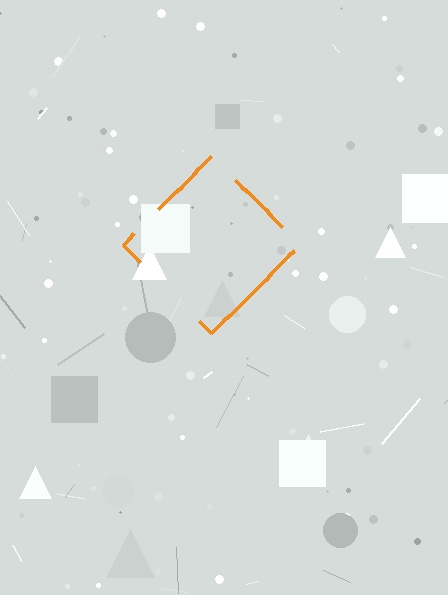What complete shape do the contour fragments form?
The contour fragments form a diamond.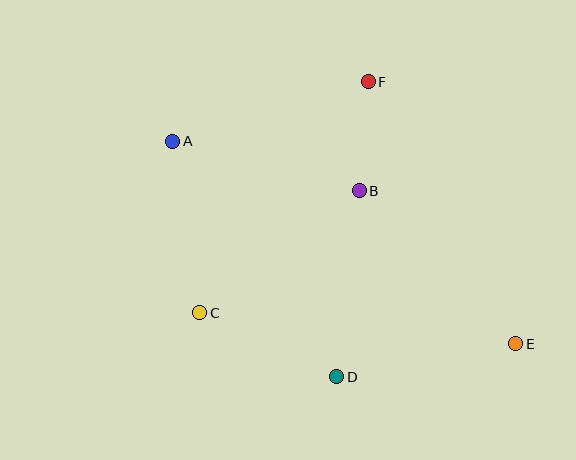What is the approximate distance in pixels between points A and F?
The distance between A and F is approximately 204 pixels.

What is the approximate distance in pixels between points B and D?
The distance between B and D is approximately 187 pixels.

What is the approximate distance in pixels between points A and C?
The distance between A and C is approximately 174 pixels.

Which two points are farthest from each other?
Points A and E are farthest from each other.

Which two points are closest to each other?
Points B and F are closest to each other.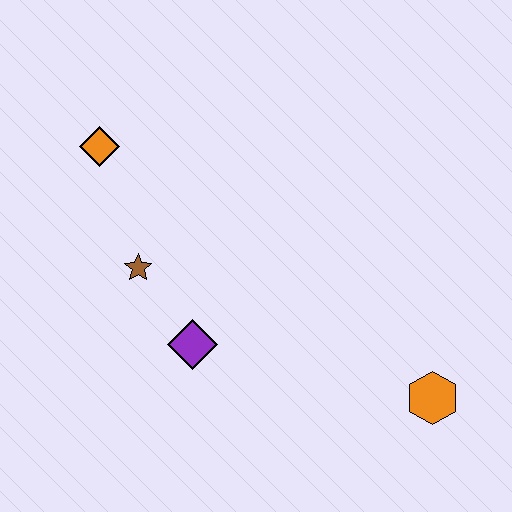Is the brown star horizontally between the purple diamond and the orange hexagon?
No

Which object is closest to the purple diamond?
The brown star is closest to the purple diamond.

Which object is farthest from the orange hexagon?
The orange diamond is farthest from the orange hexagon.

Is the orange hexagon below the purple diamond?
Yes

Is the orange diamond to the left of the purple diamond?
Yes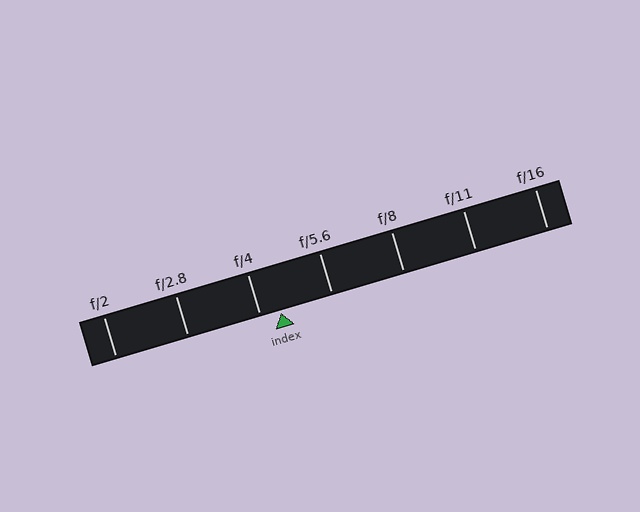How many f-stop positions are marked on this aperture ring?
There are 7 f-stop positions marked.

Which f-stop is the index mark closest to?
The index mark is closest to f/4.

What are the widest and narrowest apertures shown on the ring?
The widest aperture shown is f/2 and the narrowest is f/16.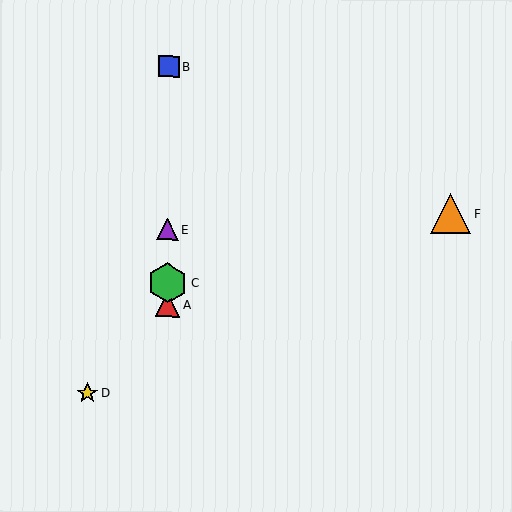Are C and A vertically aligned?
Yes, both are at x≈167.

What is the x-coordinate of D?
Object D is at x≈88.